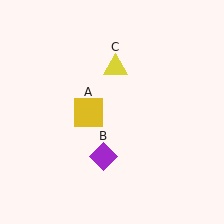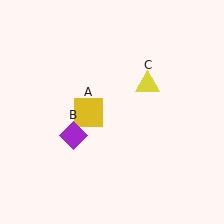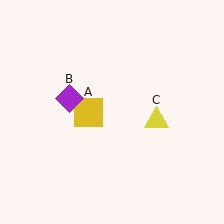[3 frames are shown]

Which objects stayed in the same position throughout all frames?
Yellow square (object A) remained stationary.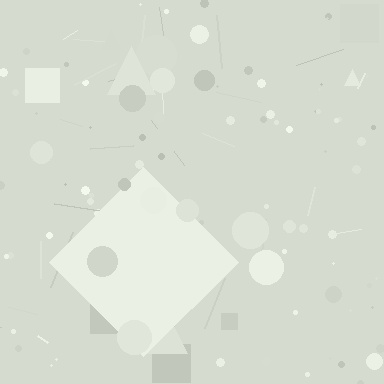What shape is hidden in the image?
A diamond is hidden in the image.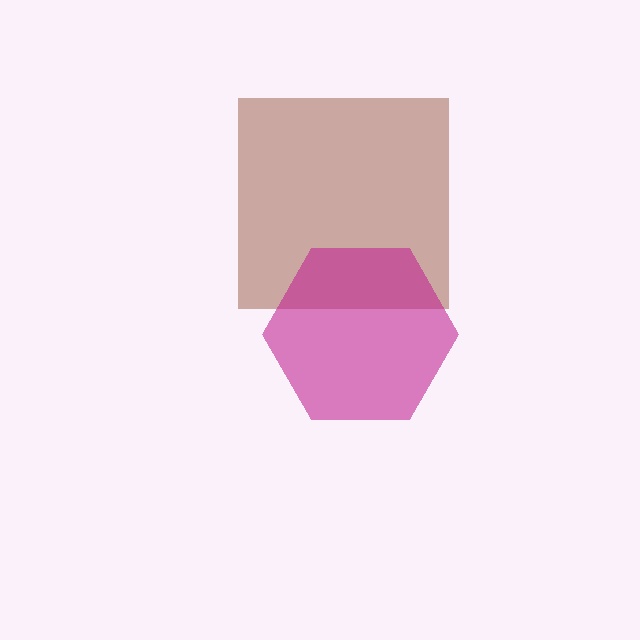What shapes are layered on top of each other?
The layered shapes are: a brown square, a magenta hexagon.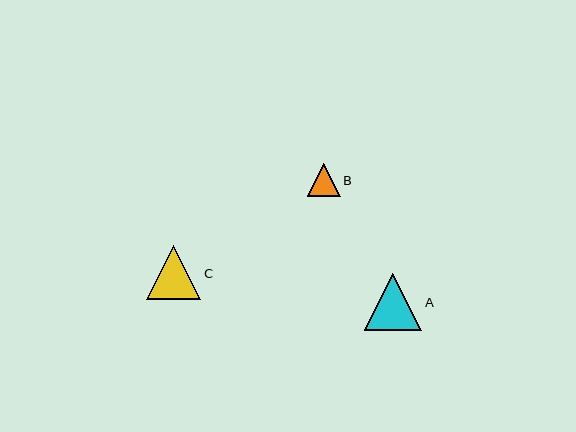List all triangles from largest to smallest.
From largest to smallest: A, C, B.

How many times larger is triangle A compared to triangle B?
Triangle A is approximately 1.7 times the size of triangle B.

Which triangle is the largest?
Triangle A is the largest with a size of approximately 58 pixels.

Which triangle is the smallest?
Triangle B is the smallest with a size of approximately 33 pixels.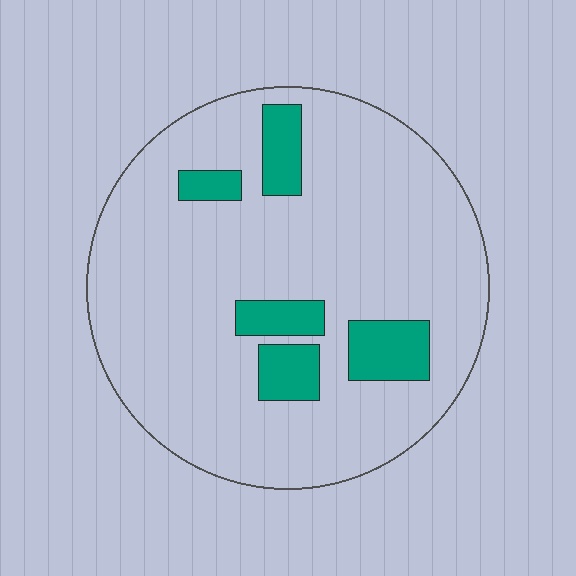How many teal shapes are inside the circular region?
5.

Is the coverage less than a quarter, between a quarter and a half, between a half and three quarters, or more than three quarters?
Less than a quarter.